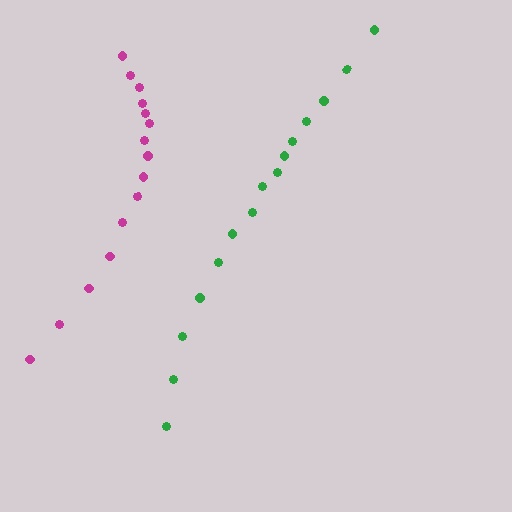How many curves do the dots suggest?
There are 2 distinct paths.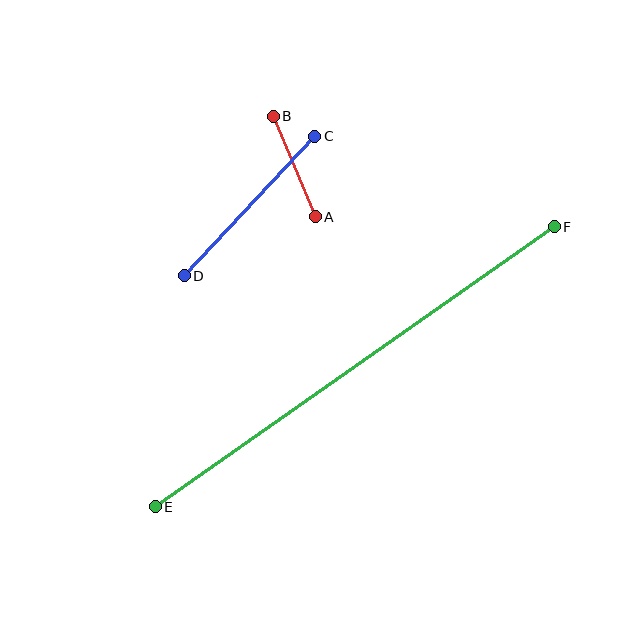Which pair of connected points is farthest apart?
Points E and F are farthest apart.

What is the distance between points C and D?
The distance is approximately 191 pixels.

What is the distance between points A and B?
The distance is approximately 109 pixels.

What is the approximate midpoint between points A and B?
The midpoint is at approximately (294, 167) pixels.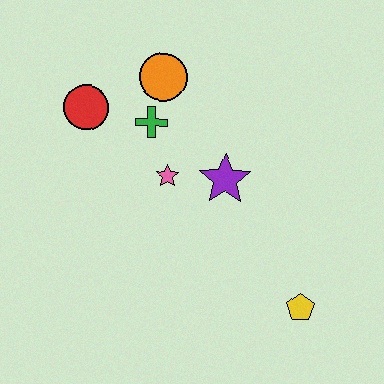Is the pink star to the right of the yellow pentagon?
No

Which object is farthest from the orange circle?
The yellow pentagon is farthest from the orange circle.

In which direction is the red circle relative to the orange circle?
The red circle is to the left of the orange circle.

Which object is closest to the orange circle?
The green cross is closest to the orange circle.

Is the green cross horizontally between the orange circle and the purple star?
No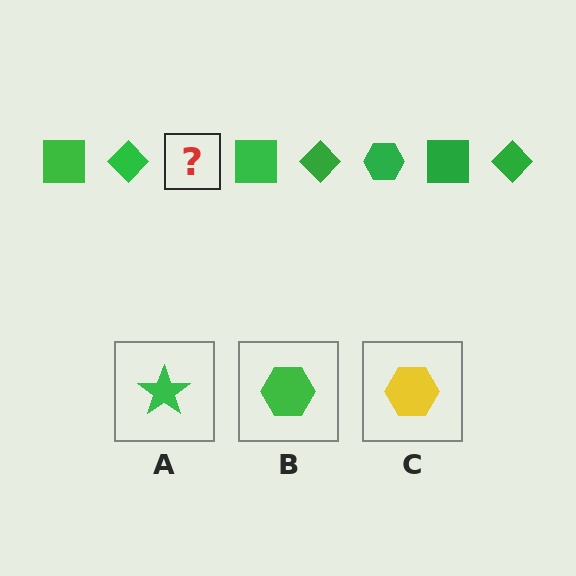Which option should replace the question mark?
Option B.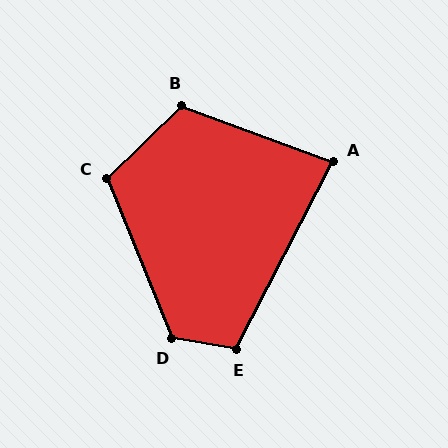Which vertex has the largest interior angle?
D, at approximately 121 degrees.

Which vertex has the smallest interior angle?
A, at approximately 83 degrees.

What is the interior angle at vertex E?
Approximately 108 degrees (obtuse).